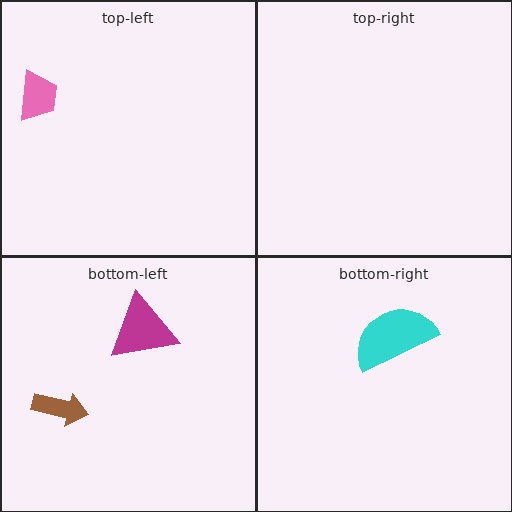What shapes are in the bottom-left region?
The brown arrow, the magenta triangle.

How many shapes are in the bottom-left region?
2.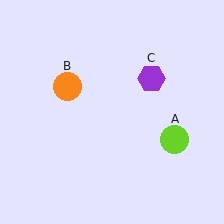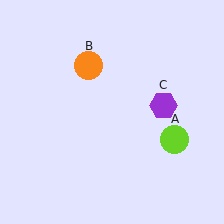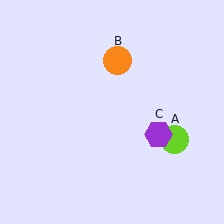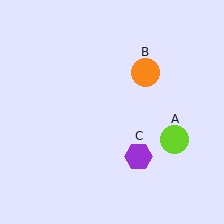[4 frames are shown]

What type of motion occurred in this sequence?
The orange circle (object B), purple hexagon (object C) rotated clockwise around the center of the scene.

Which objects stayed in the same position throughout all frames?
Lime circle (object A) remained stationary.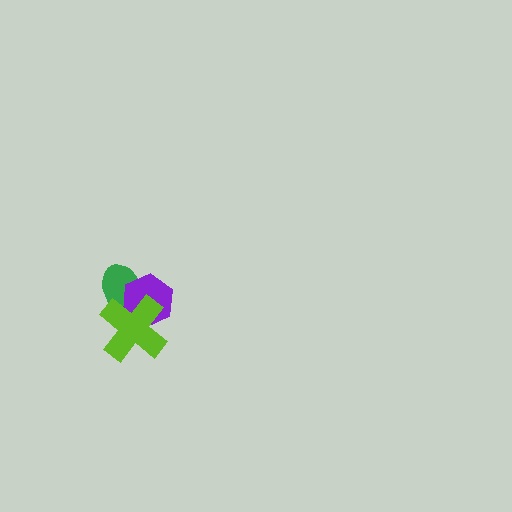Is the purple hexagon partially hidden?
Yes, it is partially covered by another shape.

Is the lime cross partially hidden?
No, no other shape covers it.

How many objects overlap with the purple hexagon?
2 objects overlap with the purple hexagon.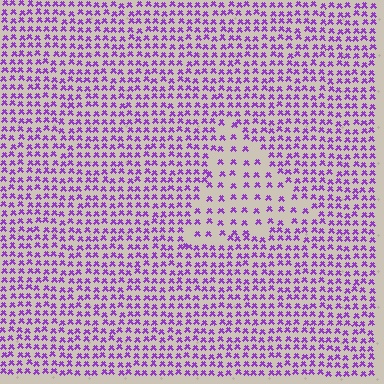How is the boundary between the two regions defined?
The boundary is defined by a change in element density (approximately 2.0x ratio). All elements are the same color, size, and shape.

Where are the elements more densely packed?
The elements are more densely packed outside the triangle boundary.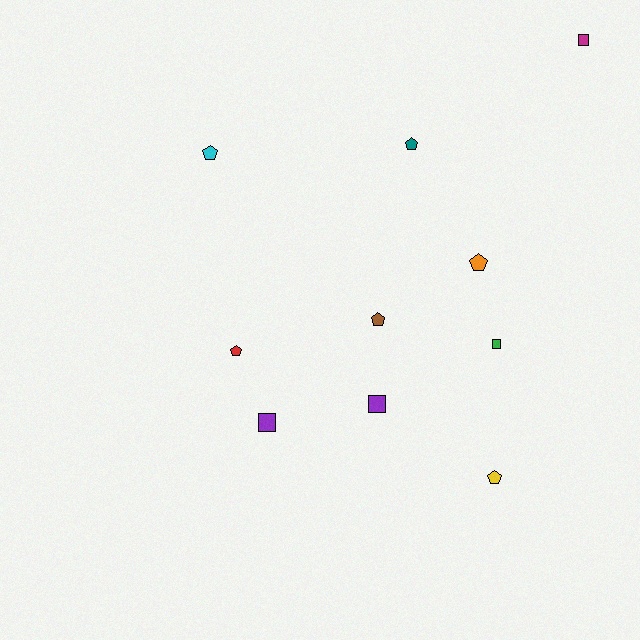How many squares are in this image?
There are 4 squares.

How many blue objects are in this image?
There are no blue objects.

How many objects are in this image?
There are 10 objects.